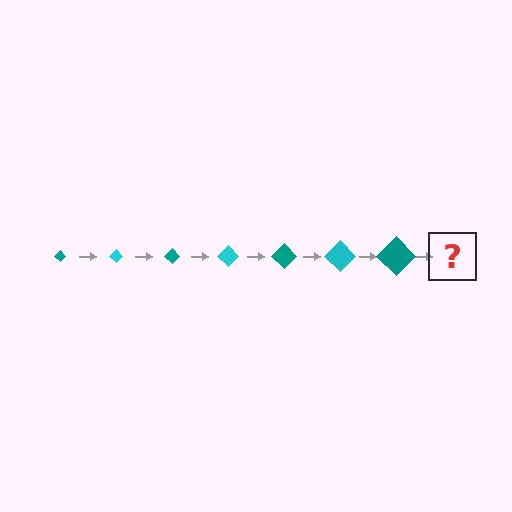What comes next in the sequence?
The next element should be a cyan diamond, larger than the previous one.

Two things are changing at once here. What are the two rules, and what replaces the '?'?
The two rules are that the diamond grows larger each step and the color cycles through teal and cyan. The '?' should be a cyan diamond, larger than the previous one.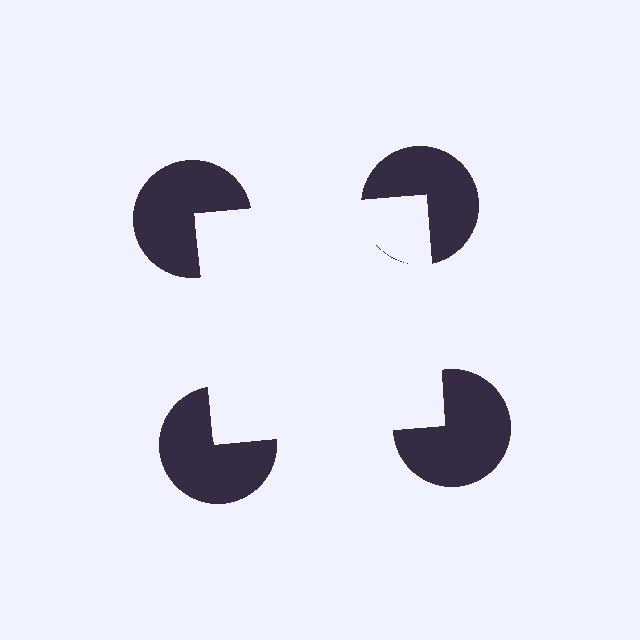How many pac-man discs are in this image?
There are 4 — one at each vertex of the illusory square.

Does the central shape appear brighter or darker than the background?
It typically appears slightly brighter than the background, even though no actual brightness change is drawn.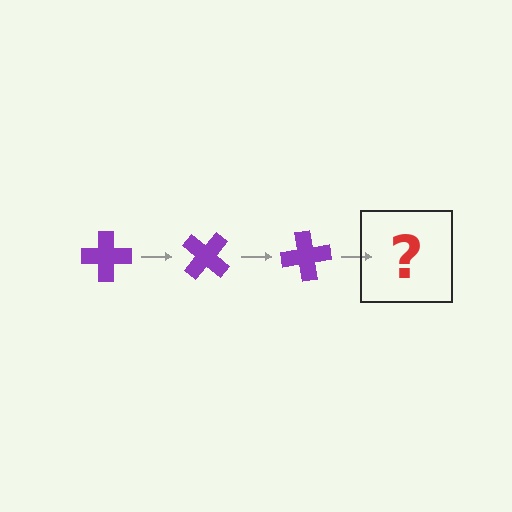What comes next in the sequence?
The next element should be a purple cross rotated 120 degrees.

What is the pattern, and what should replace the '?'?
The pattern is that the cross rotates 40 degrees each step. The '?' should be a purple cross rotated 120 degrees.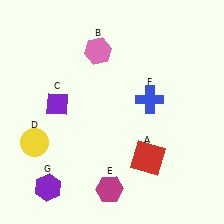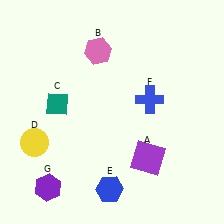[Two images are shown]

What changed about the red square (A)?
In Image 1, A is red. In Image 2, it changed to purple.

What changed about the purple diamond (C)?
In Image 1, C is purple. In Image 2, it changed to teal.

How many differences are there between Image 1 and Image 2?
There are 3 differences between the two images.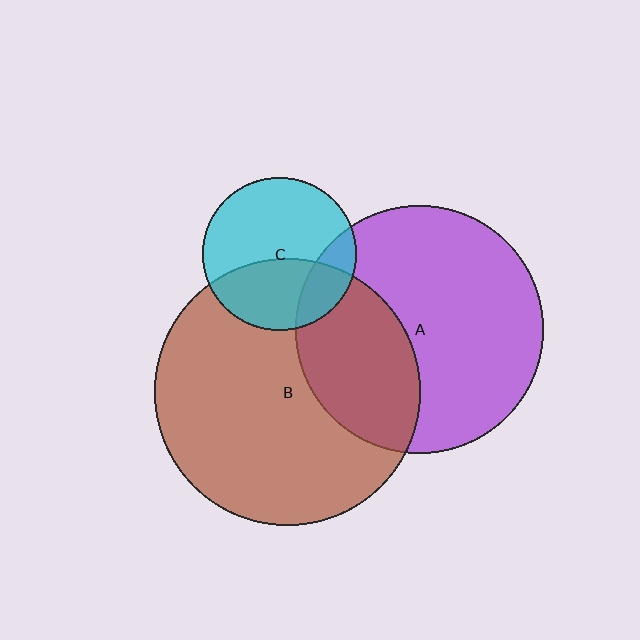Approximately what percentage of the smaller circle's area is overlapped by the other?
Approximately 20%.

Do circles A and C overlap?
Yes.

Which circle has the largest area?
Circle B (brown).